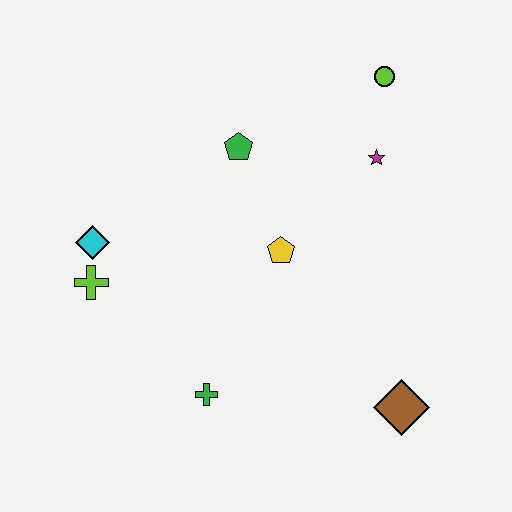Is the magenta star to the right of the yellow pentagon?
Yes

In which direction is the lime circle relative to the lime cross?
The lime circle is to the right of the lime cross.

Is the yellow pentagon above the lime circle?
No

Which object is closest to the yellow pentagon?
The green pentagon is closest to the yellow pentagon.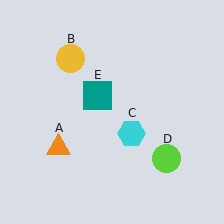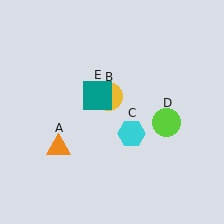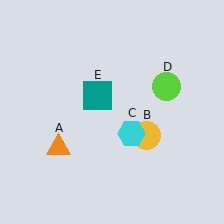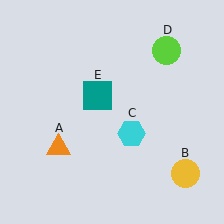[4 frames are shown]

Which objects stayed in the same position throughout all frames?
Orange triangle (object A) and cyan hexagon (object C) and teal square (object E) remained stationary.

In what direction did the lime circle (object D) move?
The lime circle (object D) moved up.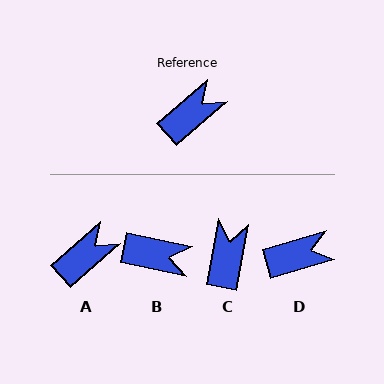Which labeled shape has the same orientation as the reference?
A.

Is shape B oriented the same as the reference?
No, it is off by about 53 degrees.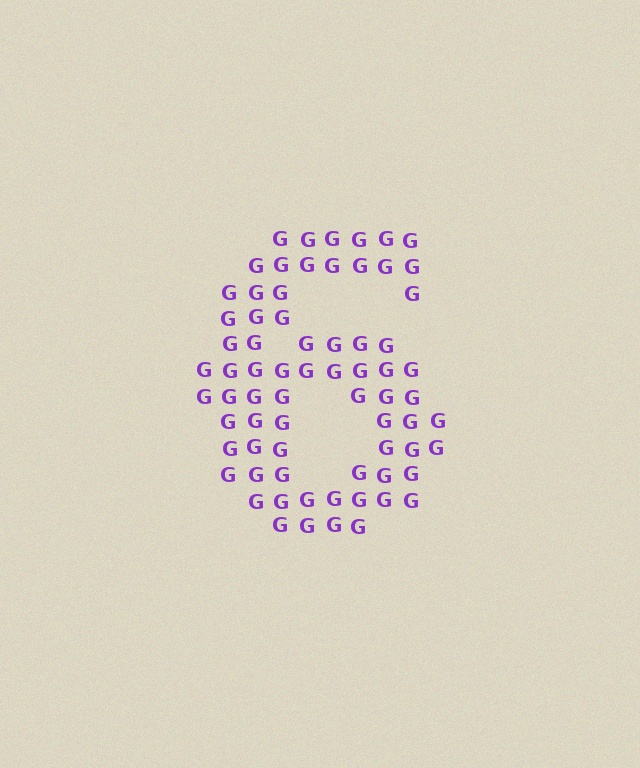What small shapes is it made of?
It is made of small letter G's.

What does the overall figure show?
The overall figure shows the digit 6.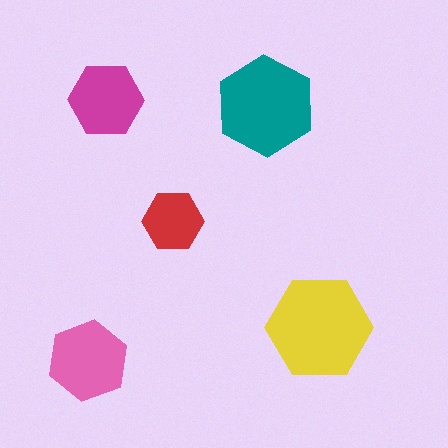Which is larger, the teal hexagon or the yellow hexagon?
The yellow one.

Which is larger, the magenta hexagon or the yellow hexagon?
The yellow one.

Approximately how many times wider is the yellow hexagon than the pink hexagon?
About 1.5 times wider.